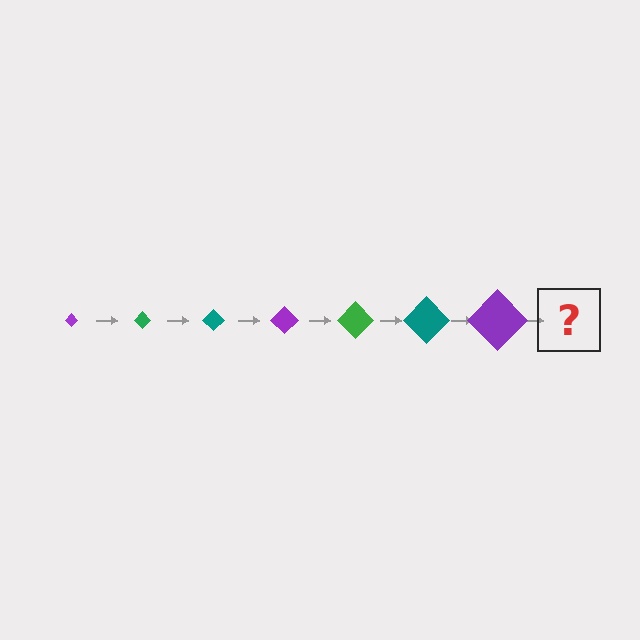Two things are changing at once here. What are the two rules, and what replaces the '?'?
The two rules are that the diamond grows larger each step and the color cycles through purple, green, and teal. The '?' should be a green diamond, larger than the previous one.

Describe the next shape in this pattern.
It should be a green diamond, larger than the previous one.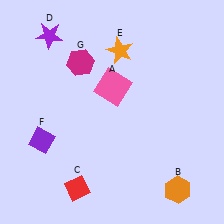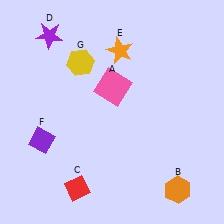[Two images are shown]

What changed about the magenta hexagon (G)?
In Image 1, G is magenta. In Image 2, it changed to yellow.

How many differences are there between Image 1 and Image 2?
There is 1 difference between the two images.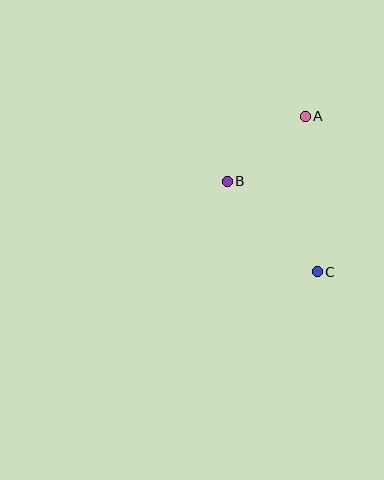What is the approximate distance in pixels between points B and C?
The distance between B and C is approximately 128 pixels.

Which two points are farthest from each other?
Points A and C are farthest from each other.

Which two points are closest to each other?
Points A and B are closest to each other.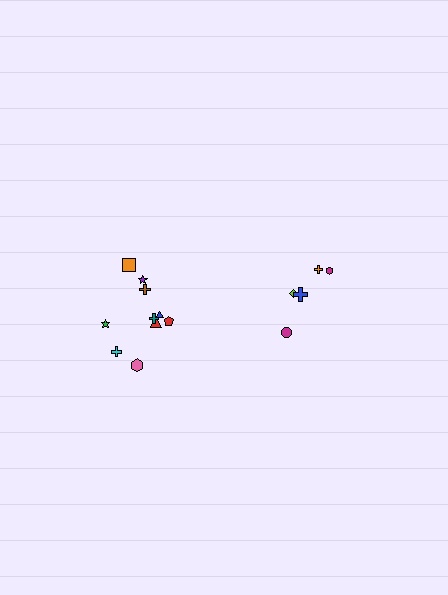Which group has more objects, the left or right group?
The left group.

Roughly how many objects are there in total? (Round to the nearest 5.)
Roughly 15 objects in total.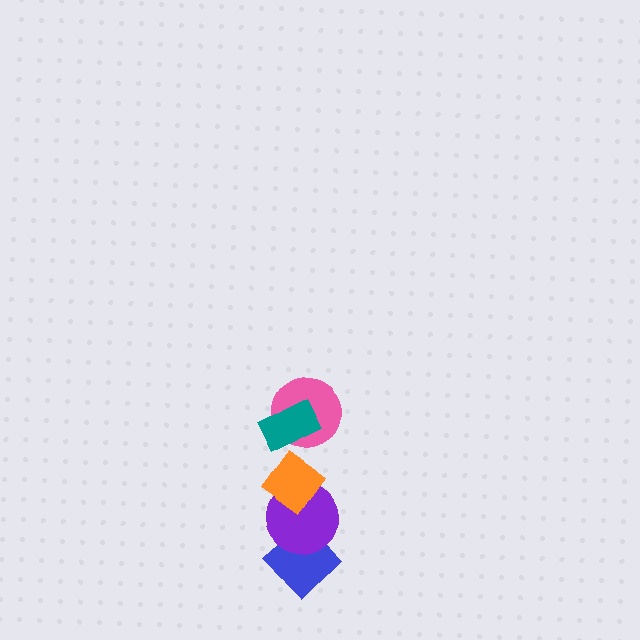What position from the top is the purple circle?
The purple circle is 4th from the top.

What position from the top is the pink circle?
The pink circle is 2nd from the top.